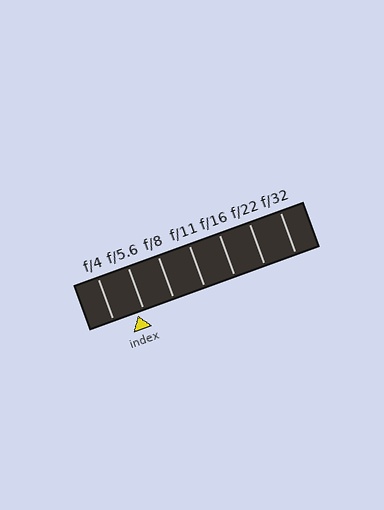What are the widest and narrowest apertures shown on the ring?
The widest aperture shown is f/4 and the narrowest is f/32.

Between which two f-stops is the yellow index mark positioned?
The index mark is between f/4 and f/5.6.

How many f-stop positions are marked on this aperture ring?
There are 7 f-stop positions marked.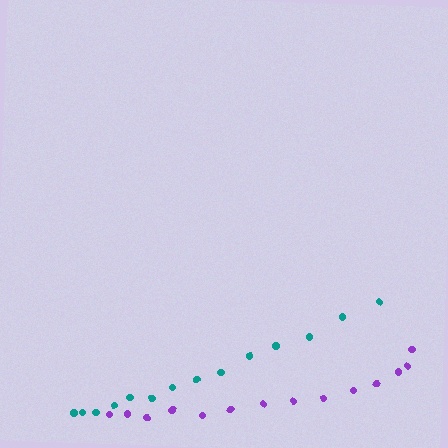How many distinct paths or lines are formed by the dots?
There are 2 distinct paths.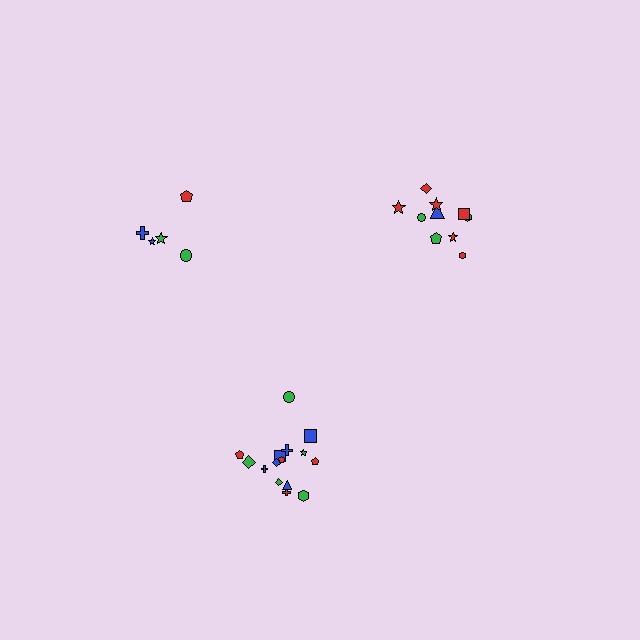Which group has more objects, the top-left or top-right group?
The top-right group.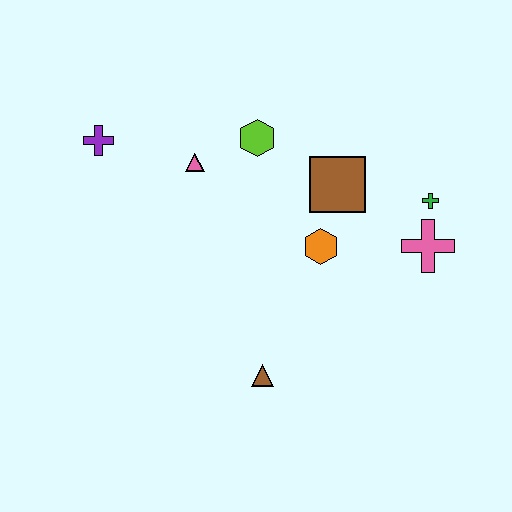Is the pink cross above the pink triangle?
No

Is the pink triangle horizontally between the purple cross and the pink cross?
Yes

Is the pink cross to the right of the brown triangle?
Yes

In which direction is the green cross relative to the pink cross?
The green cross is above the pink cross.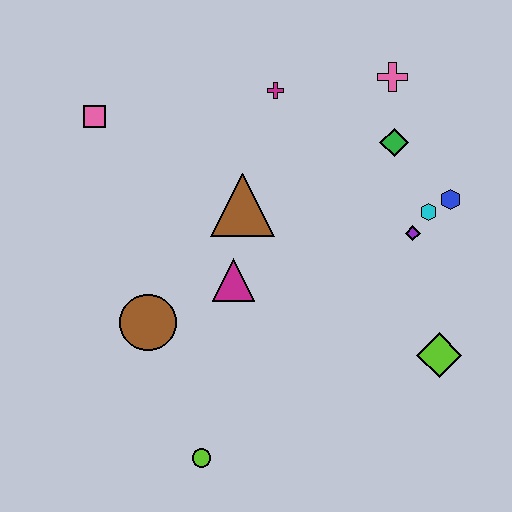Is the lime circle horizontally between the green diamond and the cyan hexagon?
No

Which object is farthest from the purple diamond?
The pink square is farthest from the purple diamond.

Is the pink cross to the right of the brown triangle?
Yes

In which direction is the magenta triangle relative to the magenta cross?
The magenta triangle is below the magenta cross.